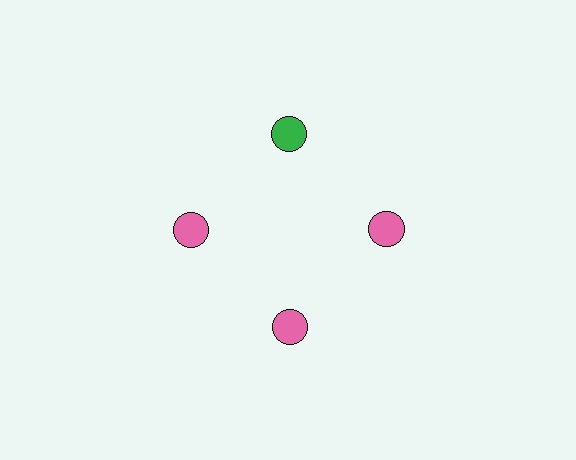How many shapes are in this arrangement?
There are 4 shapes arranged in a ring pattern.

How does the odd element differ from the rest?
It has a different color: green instead of pink.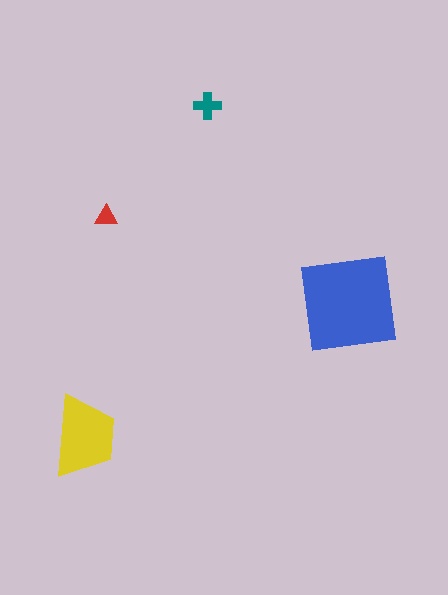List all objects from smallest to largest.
The red triangle, the teal cross, the yellow trapezoid, the blue square.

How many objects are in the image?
There are 4 objects in the image.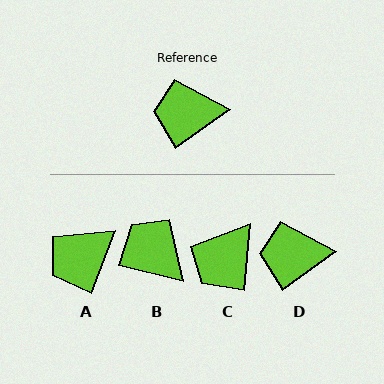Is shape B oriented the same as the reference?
No, it is off by about 49 degrees.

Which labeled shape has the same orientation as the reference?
D.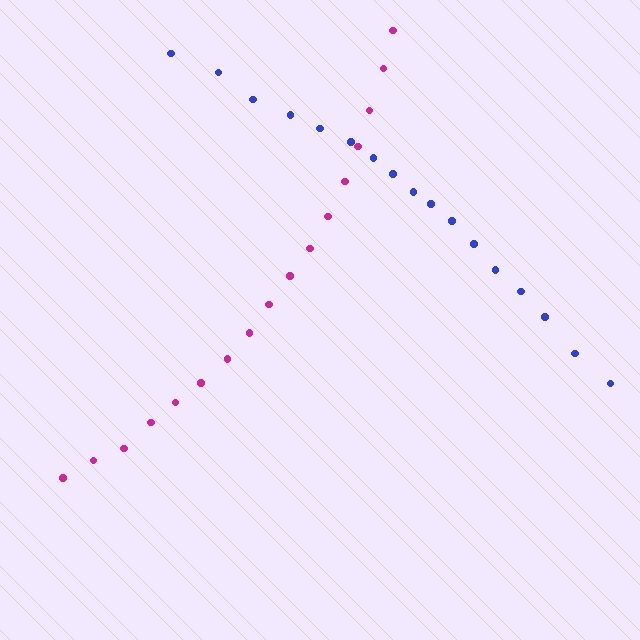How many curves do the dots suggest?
There are 2 distinct paths.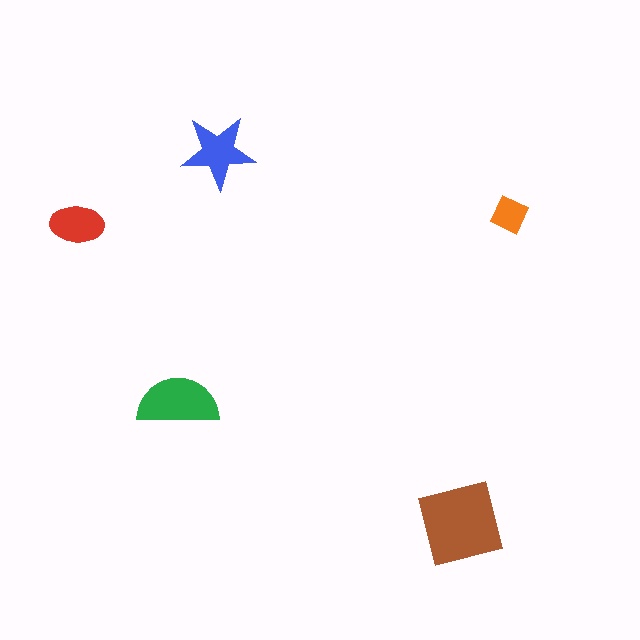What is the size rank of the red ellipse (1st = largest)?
4th.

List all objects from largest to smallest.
The brown square, the green semicircle, the blue star, the red ellipse, the orange square.